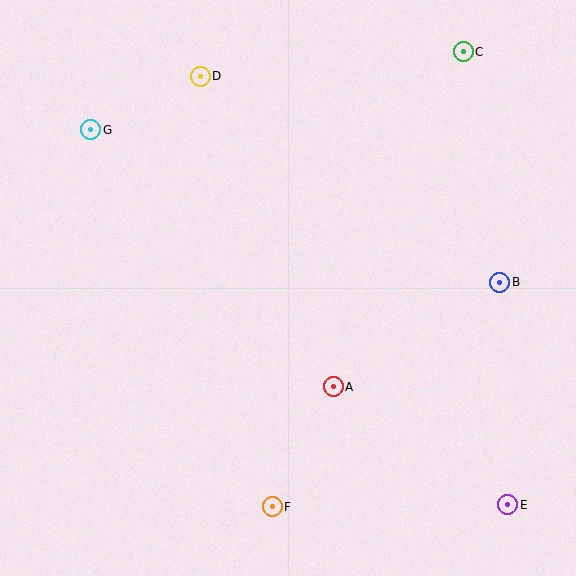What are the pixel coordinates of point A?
Point A is at (333, 387).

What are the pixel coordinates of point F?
Point F is at (272, 507).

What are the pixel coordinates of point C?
Point C is at (463, 52).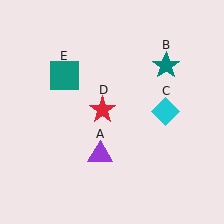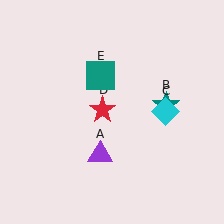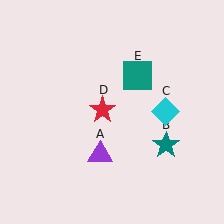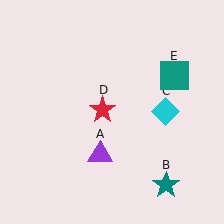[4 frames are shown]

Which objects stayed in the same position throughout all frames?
Purple triangle (object A) and cyan diamond (object C) and red star (object D) remained stationary.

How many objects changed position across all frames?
2 objects changed position: teal star (object B), teal square (object E).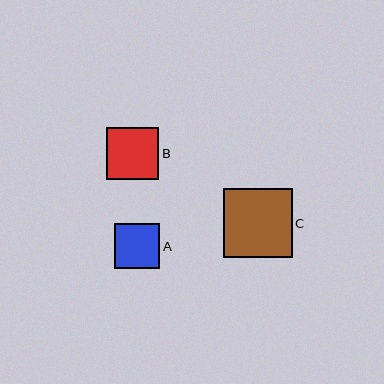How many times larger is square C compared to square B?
Square C is approximately 1.3 times the size of square B.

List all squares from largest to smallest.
From largest to smallest: C, B, A.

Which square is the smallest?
Square A is the smallest with a size of approximately 45 pixels.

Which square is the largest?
Square C is the largest with a size of approximately 68 pixels.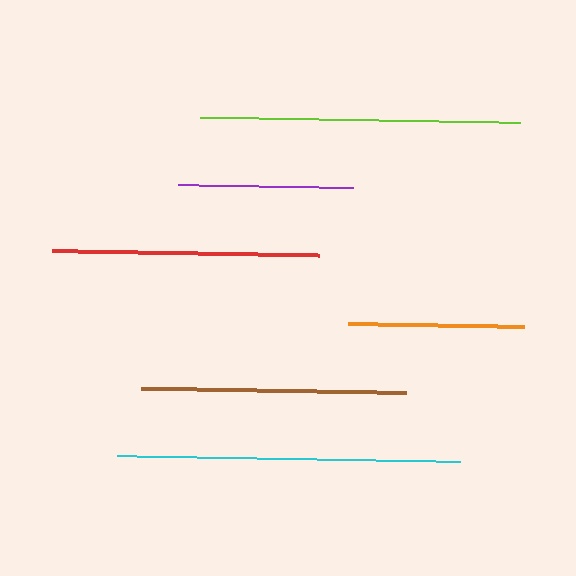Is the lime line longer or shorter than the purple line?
The lime line is longer than the purple line.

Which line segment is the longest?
The cyan line is the longest at approximately 343 pixels.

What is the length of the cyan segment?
The cyan segment is approximately 343 pixels long.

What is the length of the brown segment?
The brown segment is approximately 264 pixels long.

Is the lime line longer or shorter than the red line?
The lime line is longer than the red line.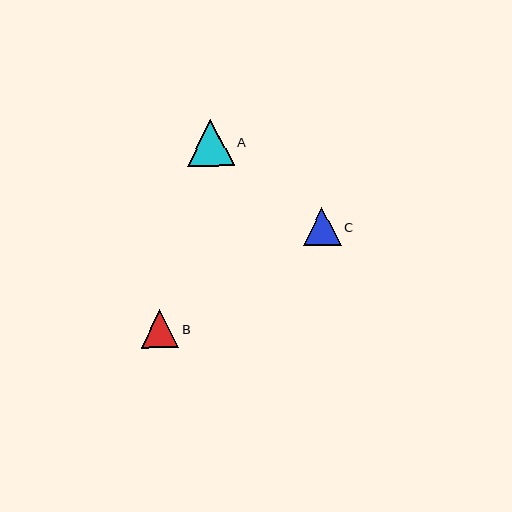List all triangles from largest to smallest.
From largest to smallest: A, C, B.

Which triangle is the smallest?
Triangle B is the smallest with a size of approximately 37 pixels.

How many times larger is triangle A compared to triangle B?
Triangle A is approximately 1.3 times the size of triangle B.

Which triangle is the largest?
Triangle A is the largest with a size of approximately 47 pixels.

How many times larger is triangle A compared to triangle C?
Triangle A is approximately 1.2 times the size of triangle C.